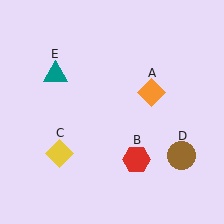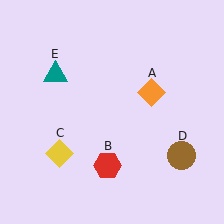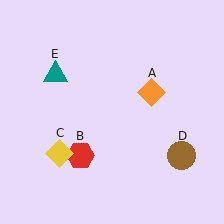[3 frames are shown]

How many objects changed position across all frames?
1 object changed position: red hexagon (object B).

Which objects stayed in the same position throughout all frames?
Orange diamond (object A) and yellow diamond (object C) and brown circle (object D) and teal triangle (object E) remained stationary.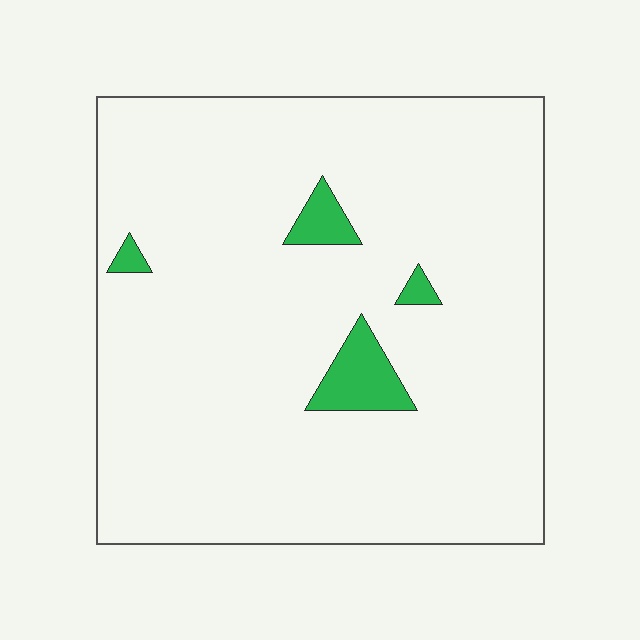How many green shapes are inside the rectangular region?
4.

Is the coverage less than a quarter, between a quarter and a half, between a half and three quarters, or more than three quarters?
Less than a quarter.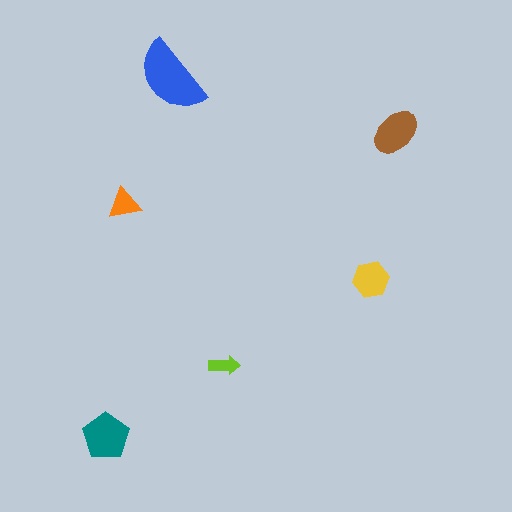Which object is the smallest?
The lime arrow.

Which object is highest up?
The blue semicircle is topmost.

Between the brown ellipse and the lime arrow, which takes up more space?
The brown ellipse.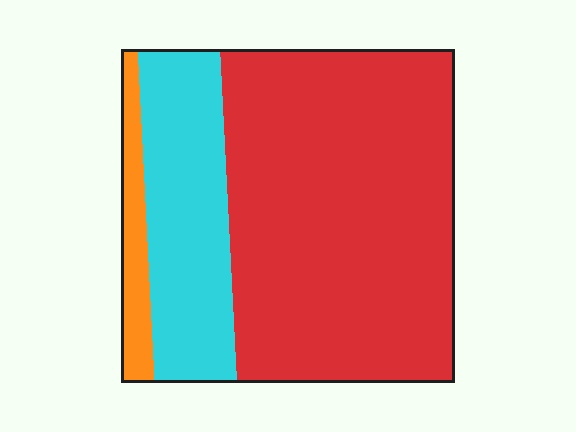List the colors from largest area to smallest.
From largest to smallest: red, cyan, orange.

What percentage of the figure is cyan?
Cyan covers around 25% of the figure.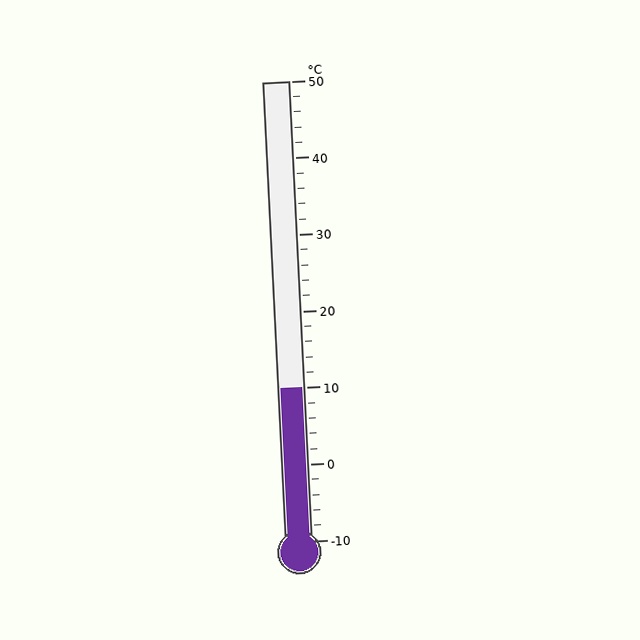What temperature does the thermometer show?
The thermometer shows approximately 10°C.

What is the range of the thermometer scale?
The thermometer scale ranges from -10°C to 50°C.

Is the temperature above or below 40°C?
The temperature is below 40°C.